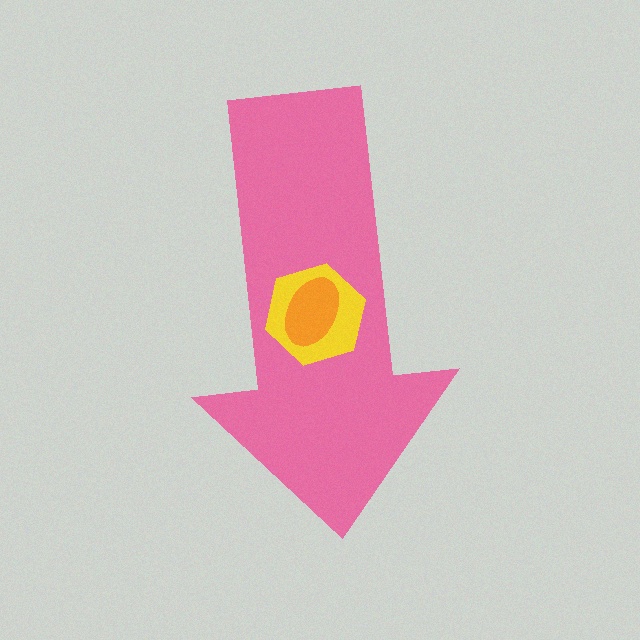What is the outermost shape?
The pink arrow.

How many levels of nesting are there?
3.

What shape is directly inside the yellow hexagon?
The orange ellipse.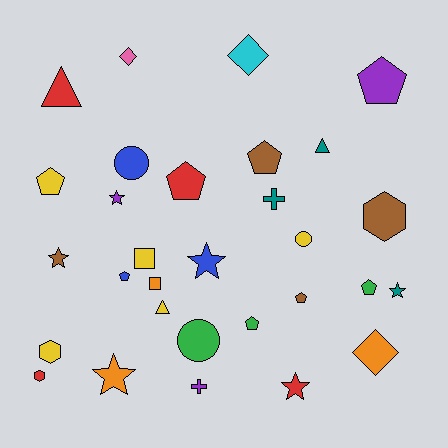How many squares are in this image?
There are 2 squares.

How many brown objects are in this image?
There are 4 brown objects.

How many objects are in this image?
There are 30 objects.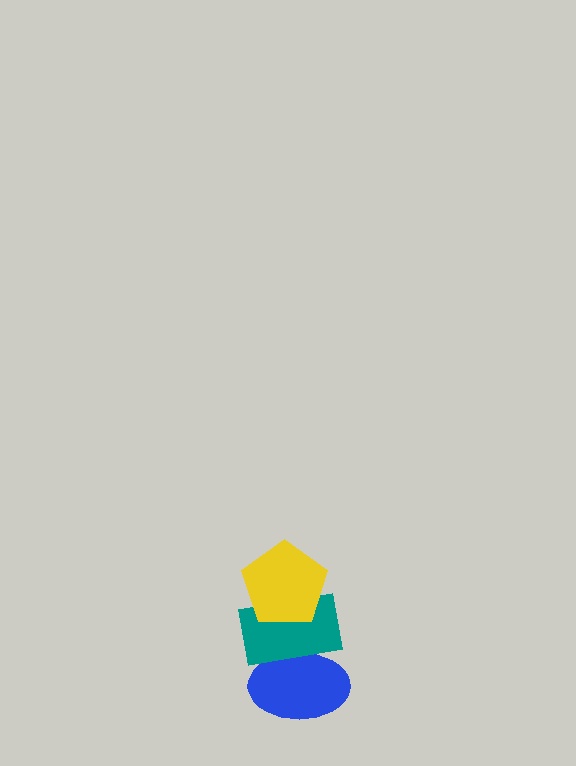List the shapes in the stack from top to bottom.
From top to bottom: the yellow pentagon, the teal rectangle, the blue ellipse.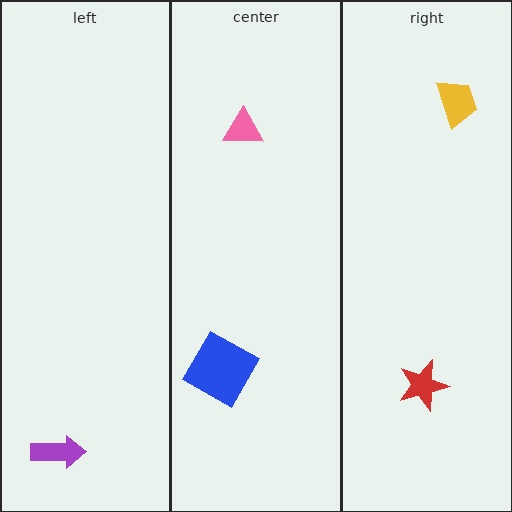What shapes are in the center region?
The pink triangle, the blue square.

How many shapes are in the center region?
2.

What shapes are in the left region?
The purple arrow.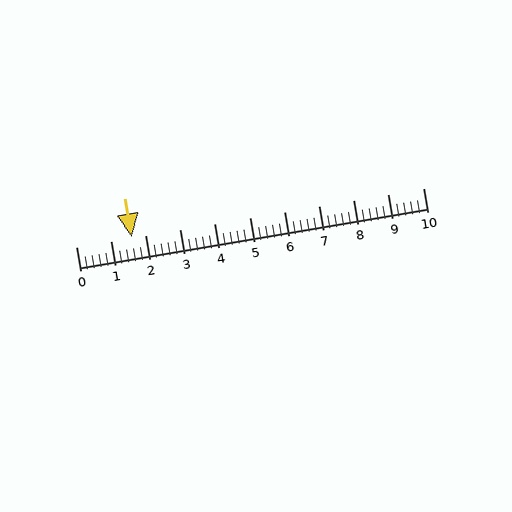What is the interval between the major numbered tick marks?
The major tick marks are spaced 1 units apart.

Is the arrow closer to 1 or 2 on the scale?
The arrow is closer to 2.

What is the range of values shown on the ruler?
The ruler shows values from 0 to 10.